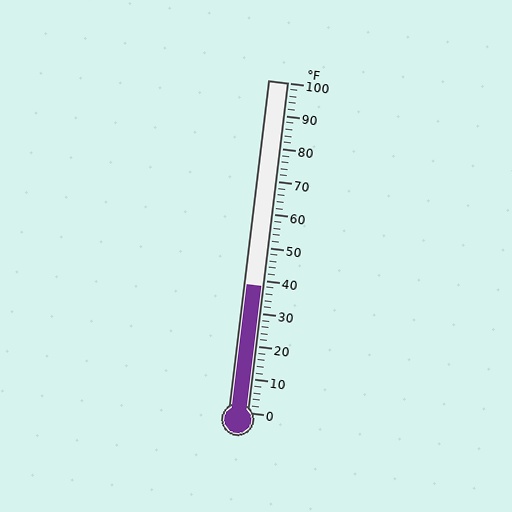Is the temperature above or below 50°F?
The temperature is below 50°F.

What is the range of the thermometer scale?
The thermometer scale ranges from 0°F to 100°F.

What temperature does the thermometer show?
The thermometer shows approximately 38°F.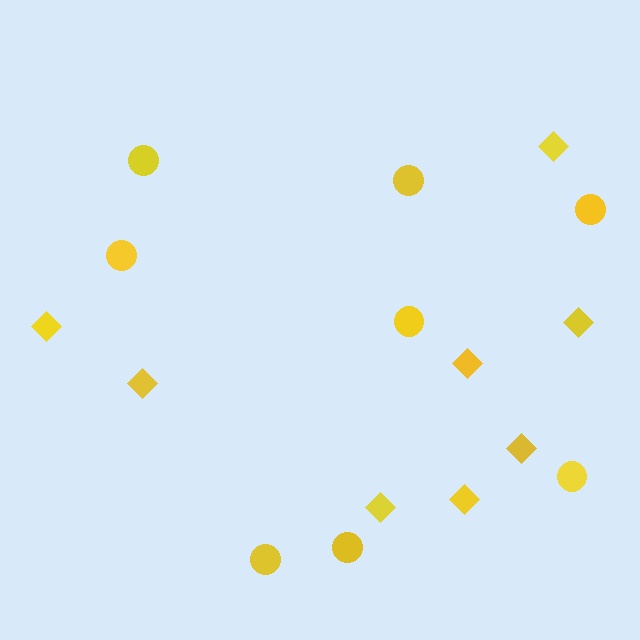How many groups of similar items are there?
There are 2 groups: one group of circles (8) and one group of diamonds (8).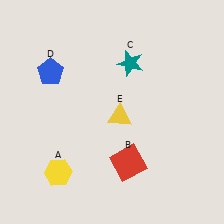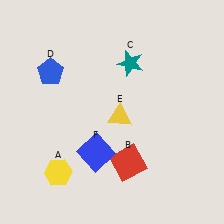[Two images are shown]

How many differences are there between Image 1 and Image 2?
There is 1 difference between the two images.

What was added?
A blue square (F) was added in Image 2.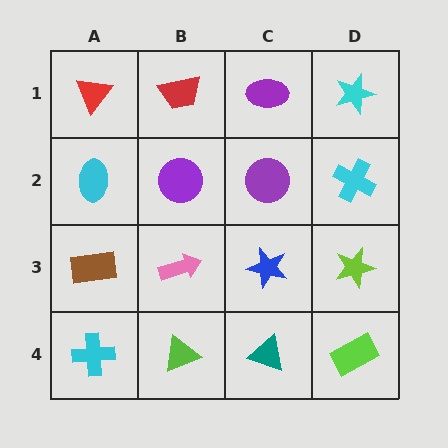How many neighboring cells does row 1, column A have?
2.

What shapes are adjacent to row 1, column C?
A purple circle (row 2, column C), a red trapezoid (row 1, column B), a cyan star (row 1, column D).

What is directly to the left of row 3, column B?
A brown rectangle.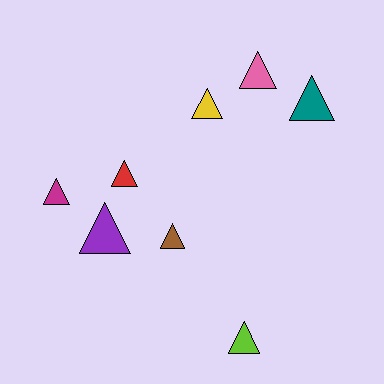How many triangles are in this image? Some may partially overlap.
There are 8 triangles.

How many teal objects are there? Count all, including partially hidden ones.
There is 1 teal object.